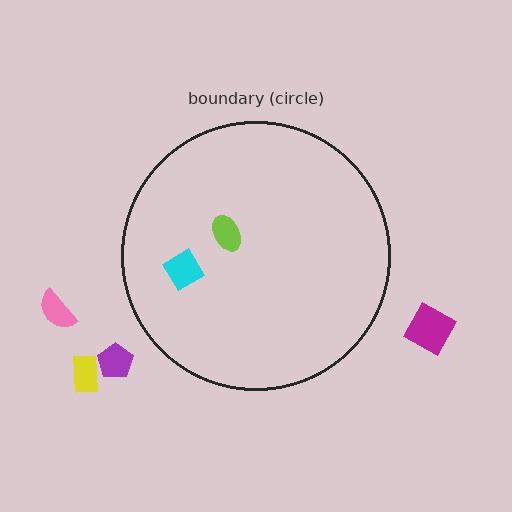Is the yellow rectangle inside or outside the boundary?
Outside.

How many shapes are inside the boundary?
2 inside, 4 outside.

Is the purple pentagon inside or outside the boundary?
Outside.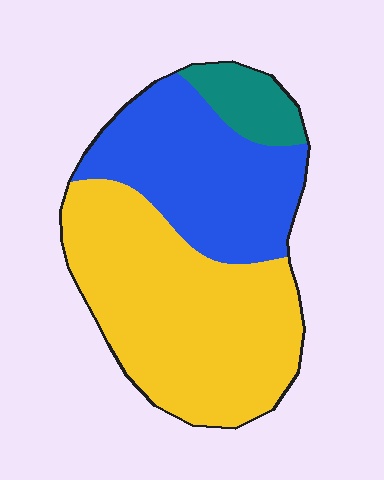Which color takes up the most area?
Yellow, at roughly 55%.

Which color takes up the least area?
Teal, at roughly 10%.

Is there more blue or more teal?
Blue.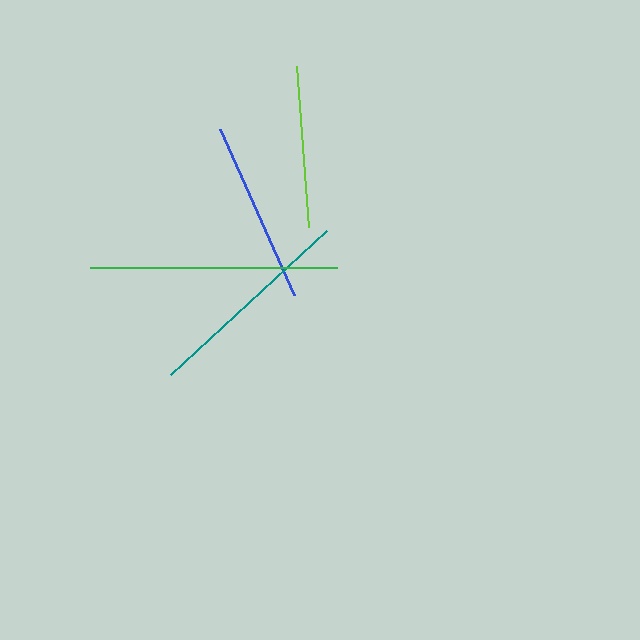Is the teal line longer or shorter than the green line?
The green line is longer than the teal line.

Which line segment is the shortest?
The lime line is the shortest at approximately 161 pixels.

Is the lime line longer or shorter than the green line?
The green line is longer than the lime line.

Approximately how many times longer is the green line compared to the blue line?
The green line is approximately 1.4 times the length of the blue line.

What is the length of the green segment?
The green segment is approximately 247 pixels long.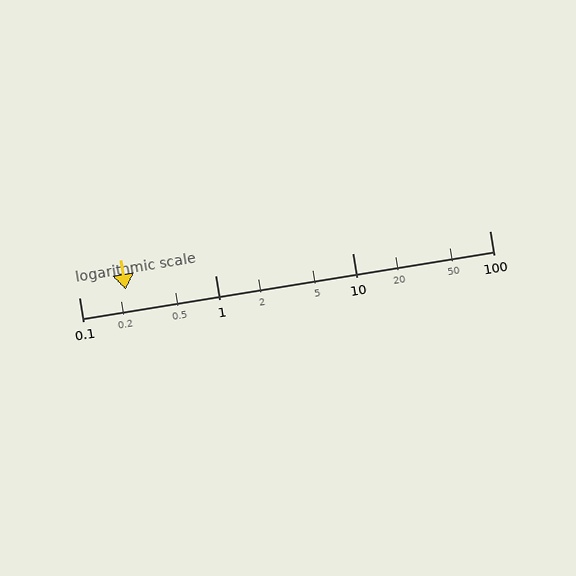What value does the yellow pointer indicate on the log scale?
The pointer indicates approximately 0.22.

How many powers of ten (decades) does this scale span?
The scale spans 3 decades, from 0.1 to 100.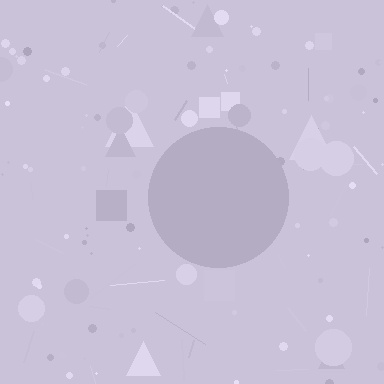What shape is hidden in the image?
A circle is hidden in the image.